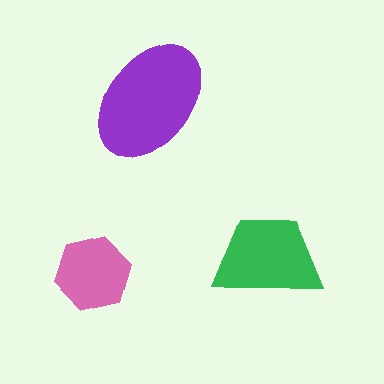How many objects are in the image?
There are 3 objects in the image.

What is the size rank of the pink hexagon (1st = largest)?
3rd.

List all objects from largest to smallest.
The purple ellipse, the green trapezoid, the pink hexagon.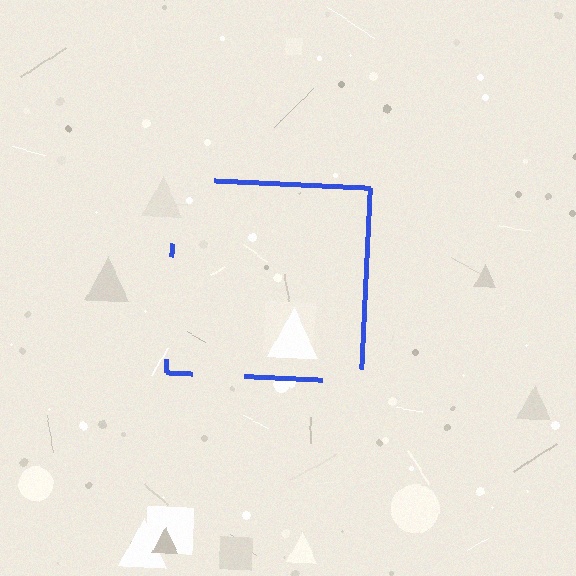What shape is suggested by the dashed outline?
The dashed outline suggests a square.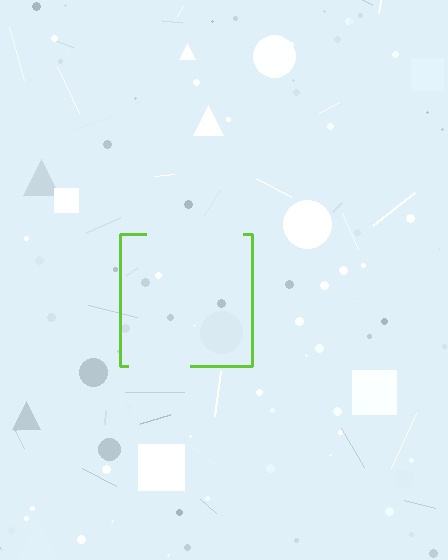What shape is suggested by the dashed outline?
The dashed outline suggests a square.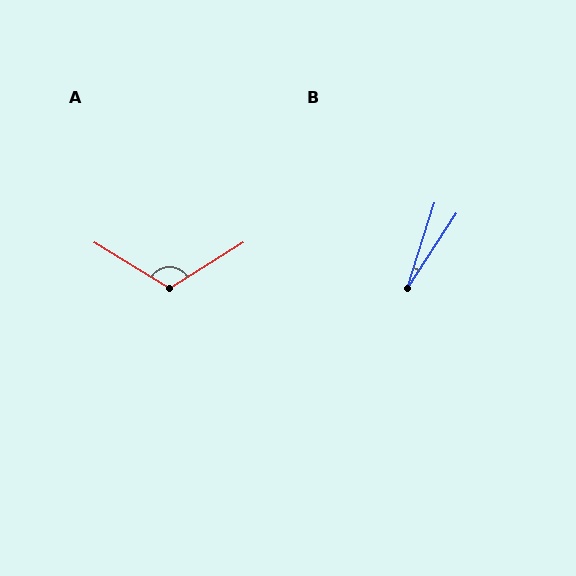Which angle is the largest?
A, at approximately 117 degrees.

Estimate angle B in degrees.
Approximately 16 degrees.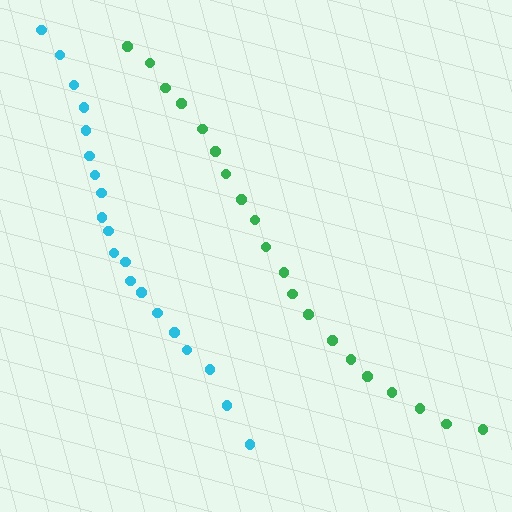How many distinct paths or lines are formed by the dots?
There are 2 distinct paths.